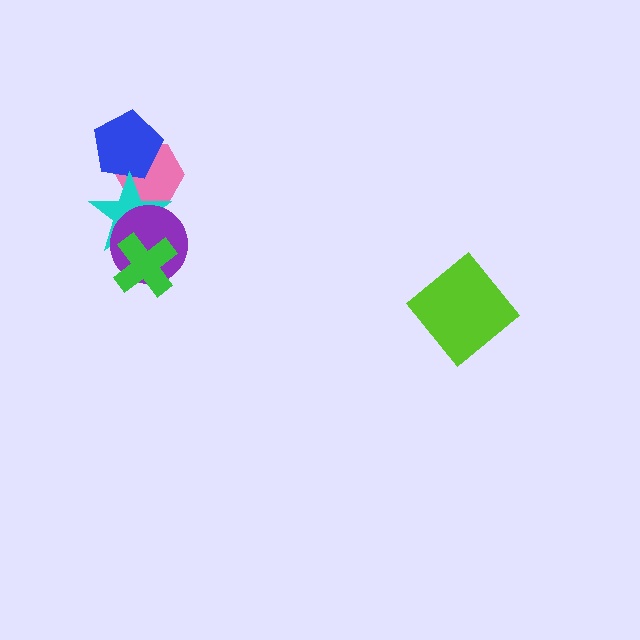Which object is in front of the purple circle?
The green cross is in front of the purple circle.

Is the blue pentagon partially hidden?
Yes, it is partially covered by another shape.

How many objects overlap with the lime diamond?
0 objects overlap with the lime diamond.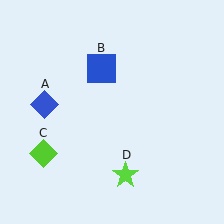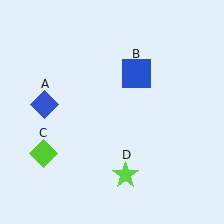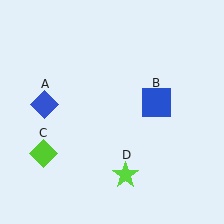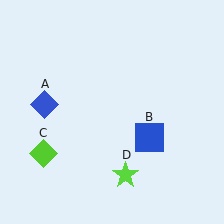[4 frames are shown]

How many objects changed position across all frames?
1 object changed position: blue square (object B).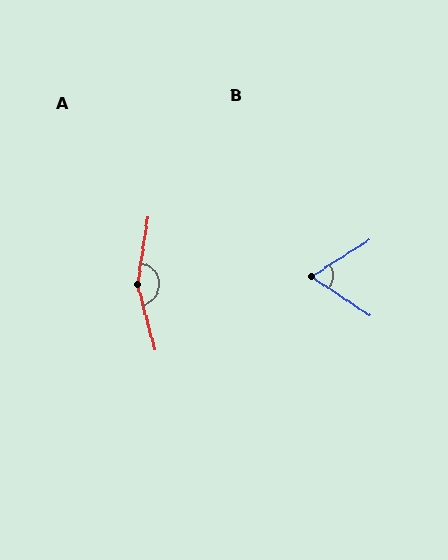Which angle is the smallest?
B, at approximately 65 degrees.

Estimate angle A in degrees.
Approximately 156 degrees.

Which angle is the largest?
A, at approximately 156 degrees.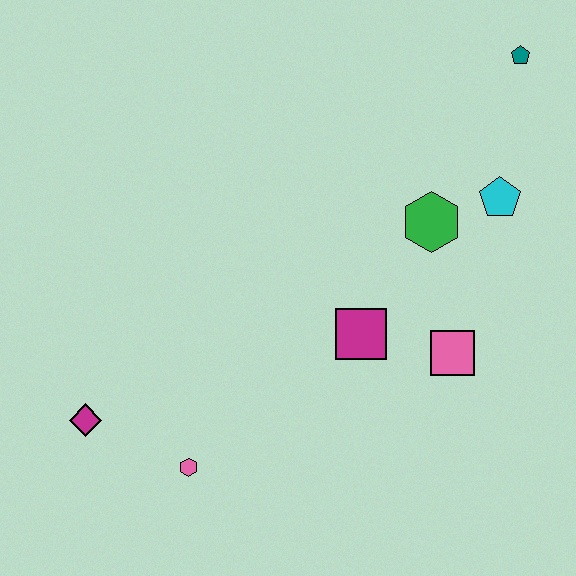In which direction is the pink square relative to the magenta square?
The pink square is to the right of the magenta square.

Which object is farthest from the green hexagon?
The magenta diamond is farthest from the green hexagon.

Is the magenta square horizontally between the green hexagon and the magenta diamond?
Yes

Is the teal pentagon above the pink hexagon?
Yes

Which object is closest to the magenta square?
The pink square is closest to the magenta square.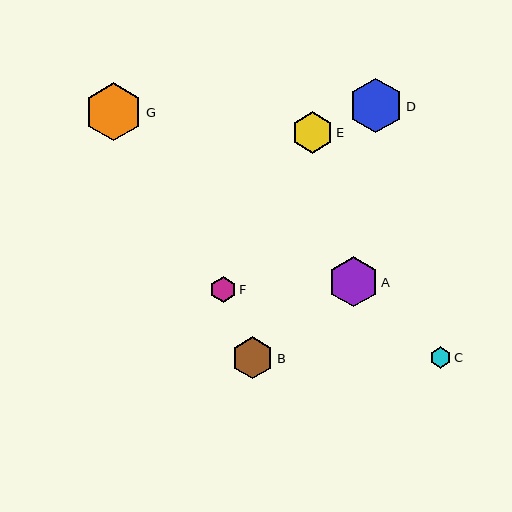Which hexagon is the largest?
Hexagon G is the largest with a size of approximately 58 pixels.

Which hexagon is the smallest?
Hexagon C is the smallest with a size of approximately 21 pixels.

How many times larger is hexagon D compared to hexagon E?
Hexagon D is approximately 1.3 times the size of hexagon E.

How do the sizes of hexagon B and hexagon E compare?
Hexagon B and hexagon E are approximately the same size.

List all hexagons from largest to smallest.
From largest to smallest: G, D, A, B, E, F, C.